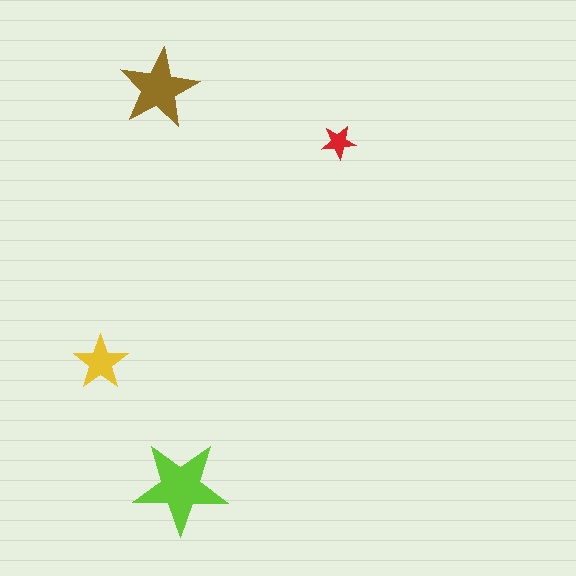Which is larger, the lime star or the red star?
The lime one.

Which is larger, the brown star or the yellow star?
The brown one.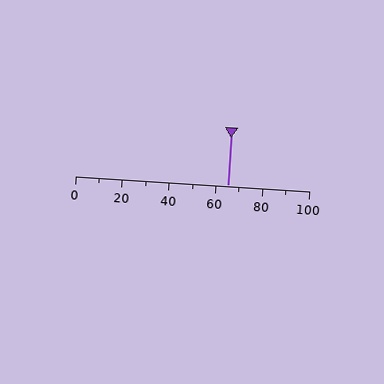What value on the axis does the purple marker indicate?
The marker indicates approximately 65.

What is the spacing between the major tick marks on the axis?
The major ticks are spaced 20 apart.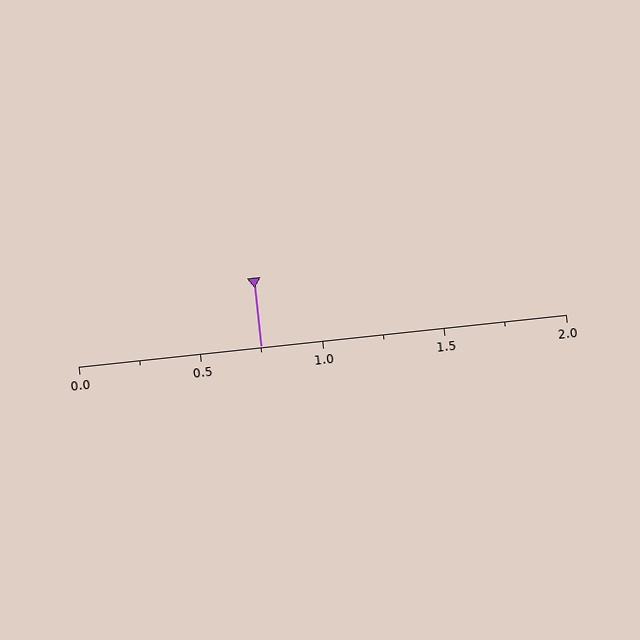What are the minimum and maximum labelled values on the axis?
The axis runs from 0.0 to 2.0.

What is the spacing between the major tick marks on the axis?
The major ticks are spaced 0.5 apart.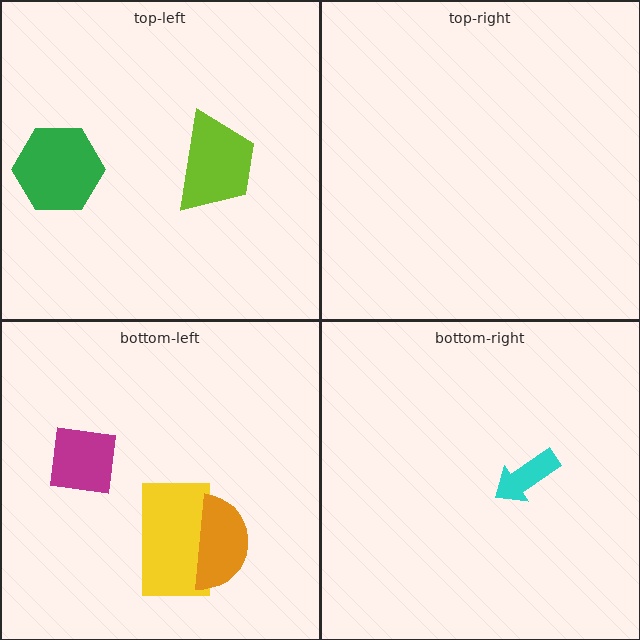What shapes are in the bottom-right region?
The cyan arrow.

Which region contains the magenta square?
The bottom-left region.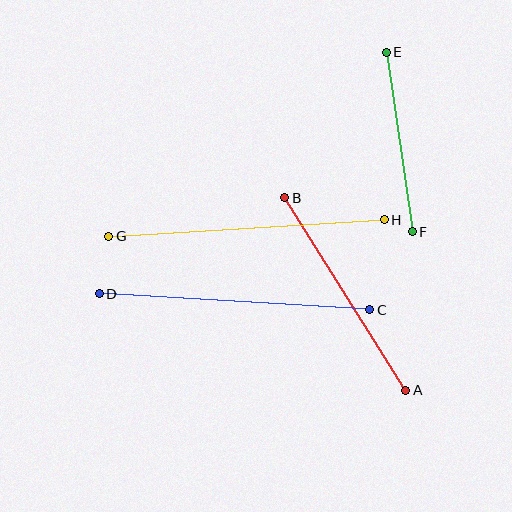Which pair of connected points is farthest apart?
Points G and H are farthest apart.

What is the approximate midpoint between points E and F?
The midpoint is at approximately (399, 142) pixels.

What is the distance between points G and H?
The distance is approximately 276 pixels.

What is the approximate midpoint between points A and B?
The midpoint is at approximately (345, 294) pixels.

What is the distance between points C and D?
The distance is approximately 271 pixels.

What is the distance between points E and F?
The distance is approximately 181 pixels.